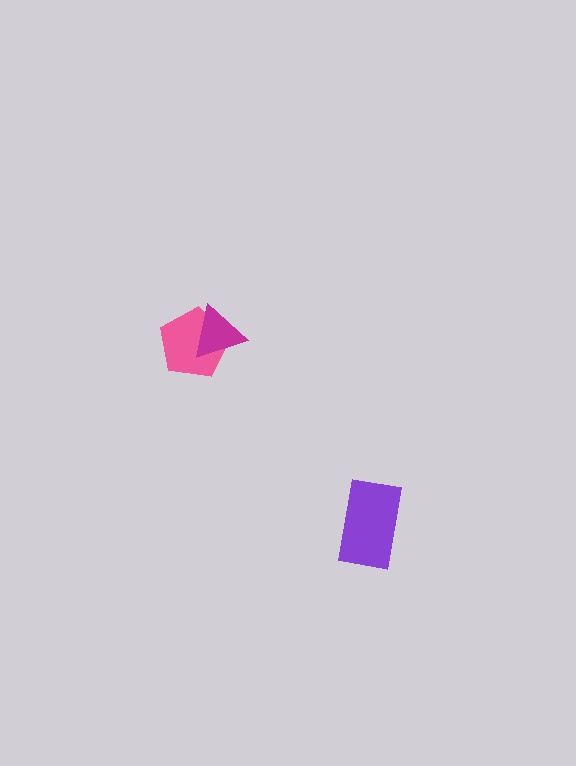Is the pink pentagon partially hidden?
Yes, it is partially covered by another shape.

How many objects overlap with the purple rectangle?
0 objects overlap with the purple rectangle.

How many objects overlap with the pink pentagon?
1 object overlaps with the pink pentagon.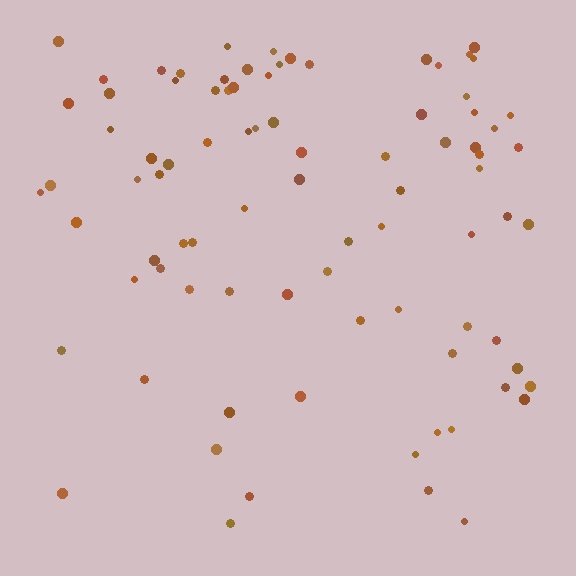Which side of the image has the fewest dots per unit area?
The bottom.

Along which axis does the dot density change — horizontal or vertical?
Vertical.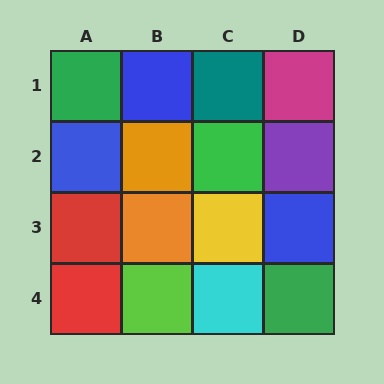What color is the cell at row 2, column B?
Orange.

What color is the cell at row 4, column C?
Cyan.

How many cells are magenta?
1 cell is magenta.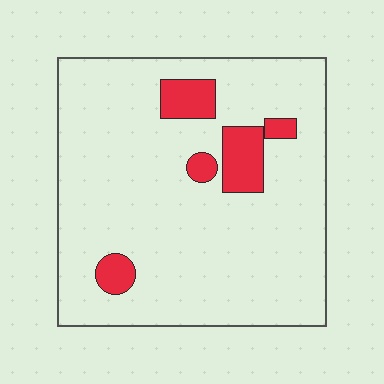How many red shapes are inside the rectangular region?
5.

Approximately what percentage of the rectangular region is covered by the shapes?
Approximately 10%.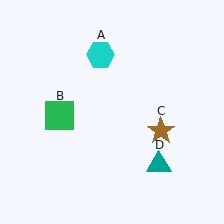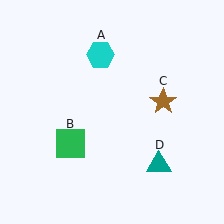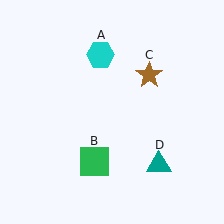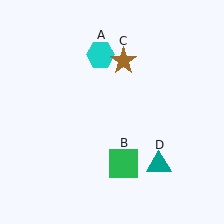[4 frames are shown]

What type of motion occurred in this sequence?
The green square (object B), brown star (object C) rotated counterclockwise around the center of the scene.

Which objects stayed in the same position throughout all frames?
Cyan hexagon (object A) and teal triangle (object D) remained stationary.